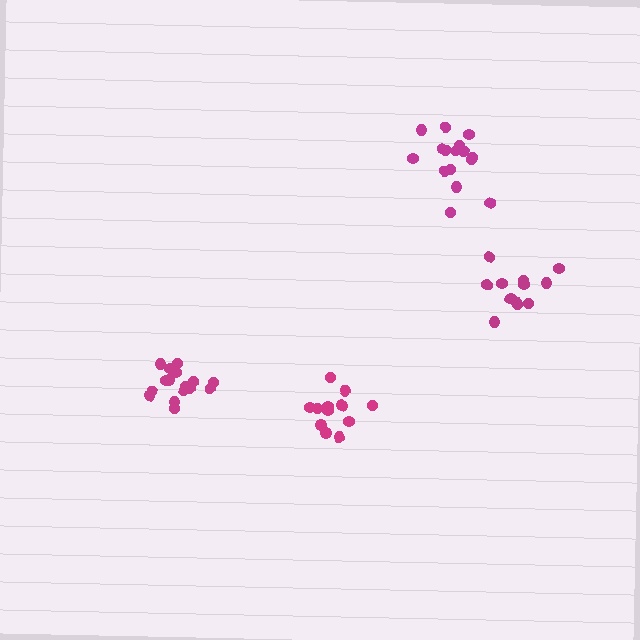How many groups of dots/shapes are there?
There are 4 groups.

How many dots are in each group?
Group 1: 12 dots, Group 2: 16 dots, Group 3: 16 dots, Group 4: 12 dots (56 total).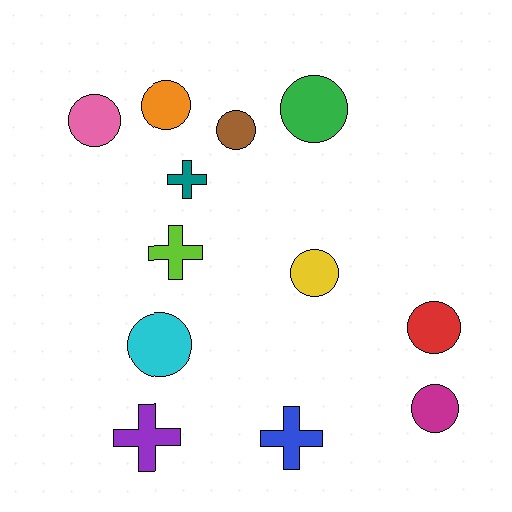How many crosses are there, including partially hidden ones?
There are 4 crosses.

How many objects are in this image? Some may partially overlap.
There are 12 objects.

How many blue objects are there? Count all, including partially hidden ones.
There is 1 blue object.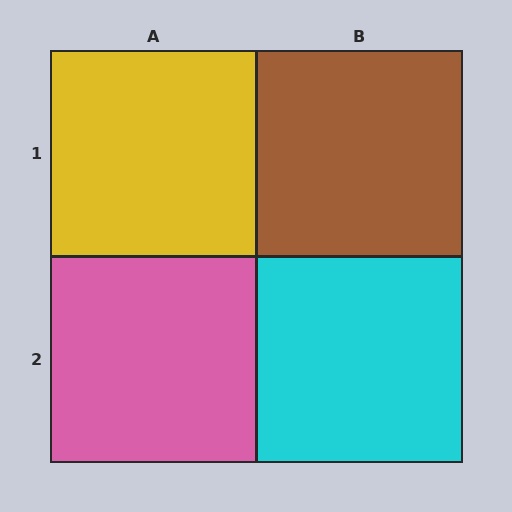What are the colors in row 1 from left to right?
Yellow, brown.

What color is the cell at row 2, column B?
Cyan.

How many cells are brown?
1 cell is brown.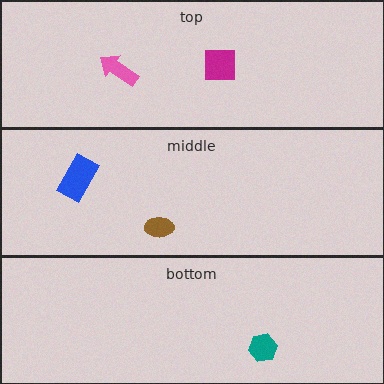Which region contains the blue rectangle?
The middle region.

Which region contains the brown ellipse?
The middle region.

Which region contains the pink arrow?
The top region.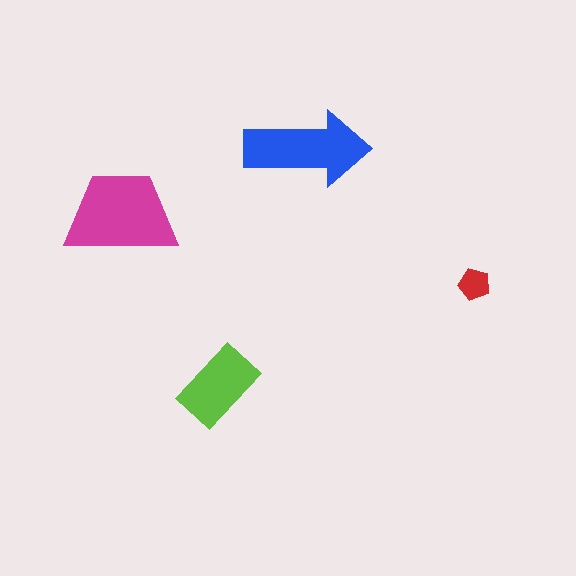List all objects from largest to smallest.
The magenta trapezoid, the blue arrow, the lime rectangle, the red pentagon.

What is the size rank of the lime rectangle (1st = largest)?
3rd.